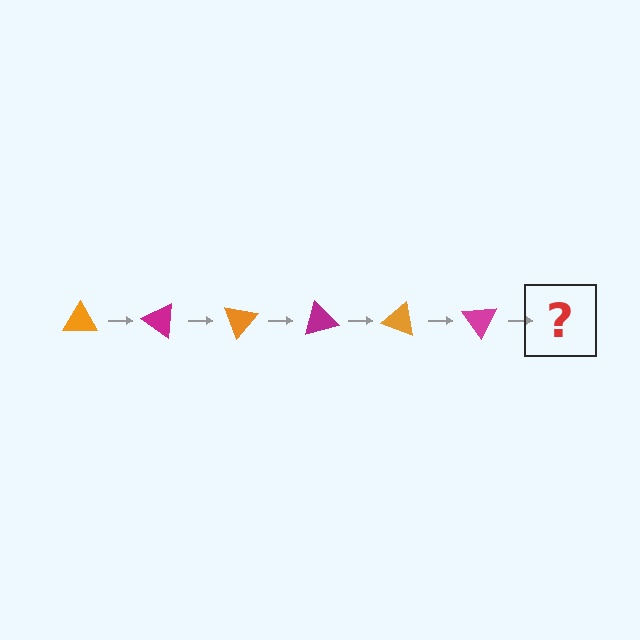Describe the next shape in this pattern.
It should be an orange triangle, rotated 210 degrees from the start.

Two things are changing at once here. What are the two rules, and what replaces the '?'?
The two rules are that it rotates 35 degrees each step and the color cycles through orange and magenta. The '?' should be an orange triangle, rotated 210 degrees from the start.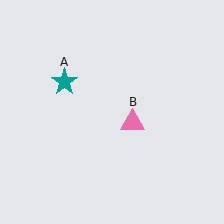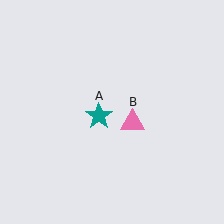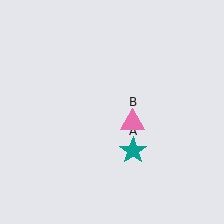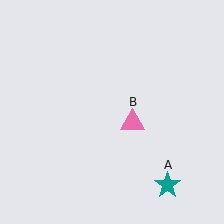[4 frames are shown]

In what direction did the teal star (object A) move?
The teal star (object A) moved down and to the right.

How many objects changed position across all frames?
1 object changed position: teal star (object A).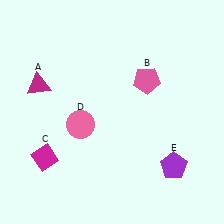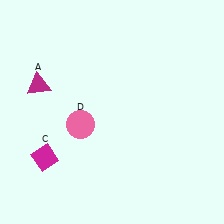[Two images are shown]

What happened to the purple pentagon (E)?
The purple pentagon (E) was removed in Image 2. It was in the bottom-right area of Image 1.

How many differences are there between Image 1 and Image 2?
There are 2 differences between the two images.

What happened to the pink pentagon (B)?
The pink pentagon (B) was removed in Image 2. It was in the top-right area of Image 1.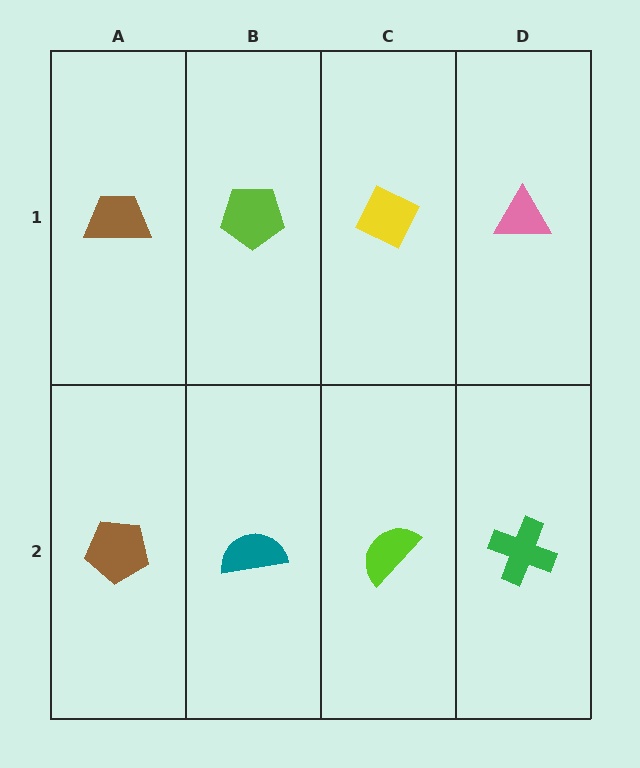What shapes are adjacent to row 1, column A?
A brown pentagon (row 2, column A), a lime pentagon (row 1, column B).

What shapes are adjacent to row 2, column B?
A lime pentagon (row 1, column B), a brown pentagon (row 2, column A), a lime semicircle (row 2, column C).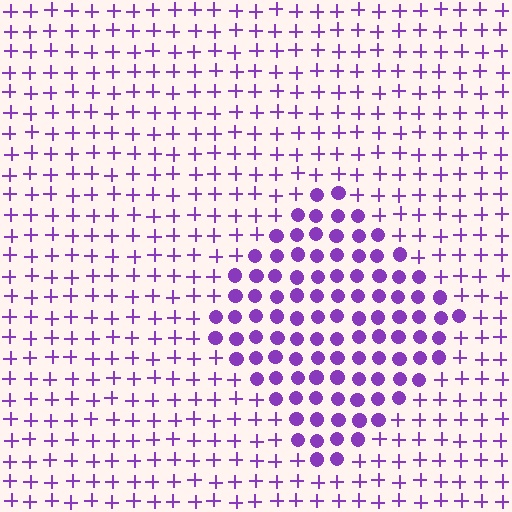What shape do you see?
I see a diamond.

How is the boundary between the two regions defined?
The boundary is defined by a change in element shape: circles inside vs. plus signs outside. All elements share the same color and spacing.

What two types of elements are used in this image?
The image uses circles inside the diamond region and plus signs outside it.